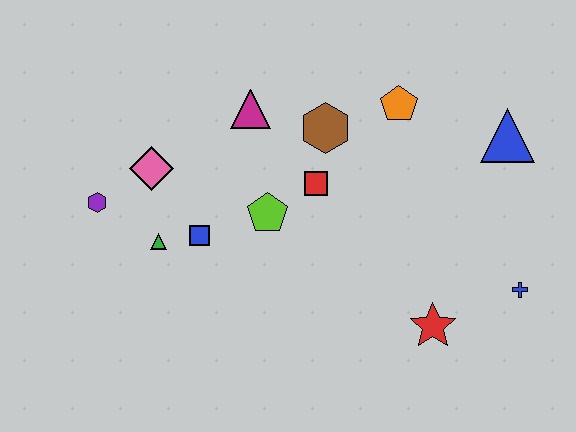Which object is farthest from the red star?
The purple hexagon is farthest from the red star.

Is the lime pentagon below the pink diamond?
Yes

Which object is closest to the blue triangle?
The orange pentagon is closest to the blue triangle.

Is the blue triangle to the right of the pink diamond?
Yes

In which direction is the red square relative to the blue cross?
The red square is to the left of the blue cross.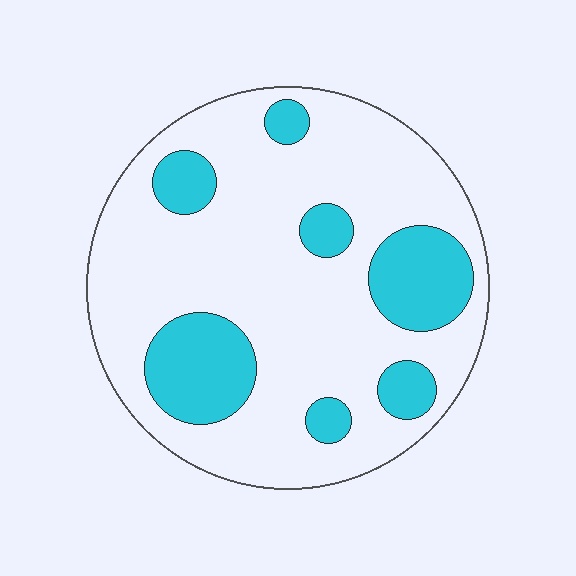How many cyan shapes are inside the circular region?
7.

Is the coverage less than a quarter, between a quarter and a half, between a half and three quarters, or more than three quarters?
Less than a quarter.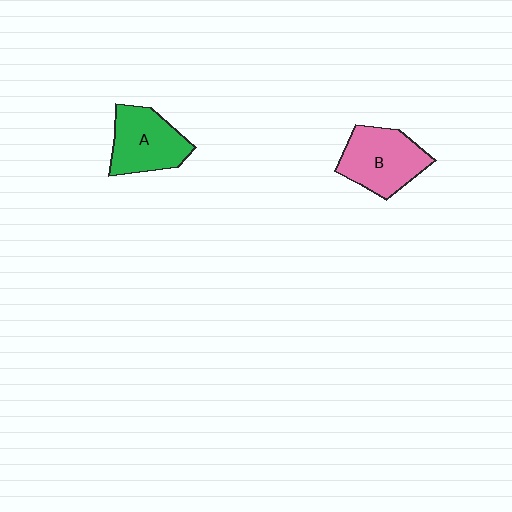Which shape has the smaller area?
Shape A (green).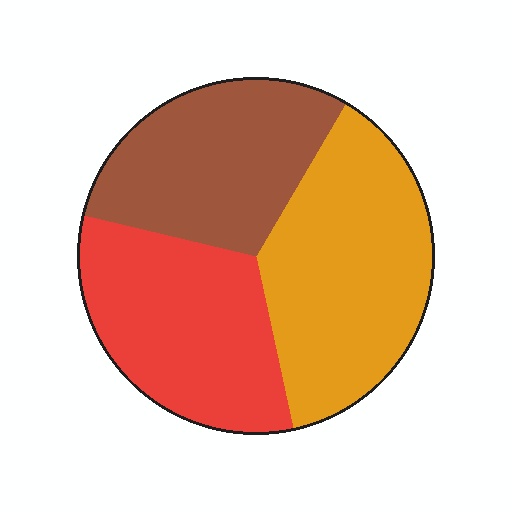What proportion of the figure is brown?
Brown takes up about one third (1/3) of the figure.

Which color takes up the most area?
Orange, at roughly 40%.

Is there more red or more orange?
Orange.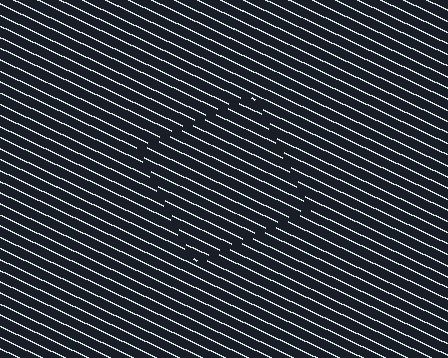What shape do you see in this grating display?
An illusory square. The interior of the shape contains the same grating, shifted by half a period — the contour is defined by the phase discontinuity where line-ends from the inner and outer gratings abut.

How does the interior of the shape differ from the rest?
The interior of the shape contains the same grating, shifted by half a period — the contour is defined by the phase discontinuity where line-ends from the inner and outer gratings abut.